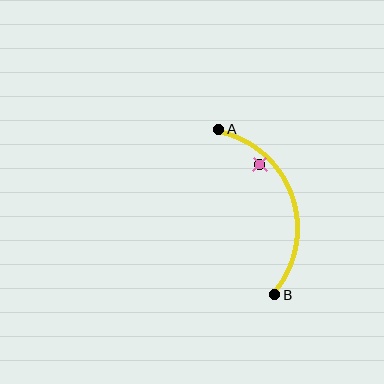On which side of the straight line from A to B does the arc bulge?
The arc bulges to the right of the straight line connecting A and B.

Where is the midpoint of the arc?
The arc midpoint is the point on the curve farthest from the straight line joining A and B. It sits to the right of that line.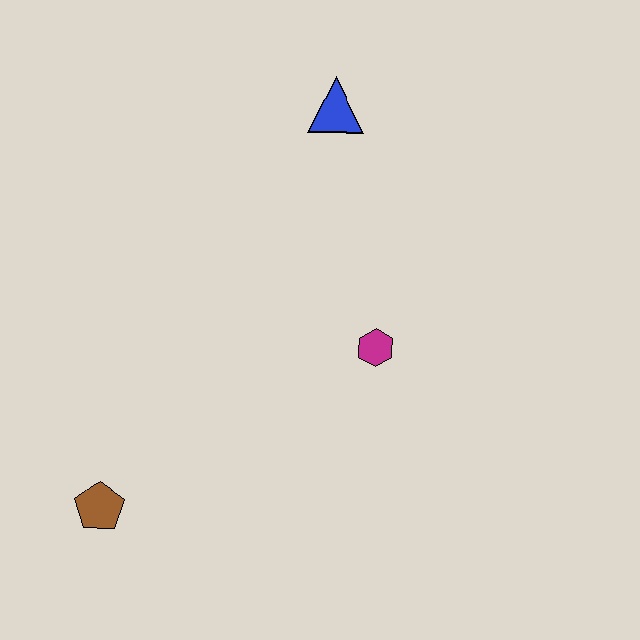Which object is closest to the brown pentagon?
The magenta hexagon is closest to the brown pentagon.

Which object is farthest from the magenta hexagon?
The brown pentagon is farthest from the magenta hexagon.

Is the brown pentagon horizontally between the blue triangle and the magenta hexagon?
No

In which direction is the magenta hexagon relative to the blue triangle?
The magenta hexagon is below the blue triangle.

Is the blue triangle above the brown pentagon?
Yes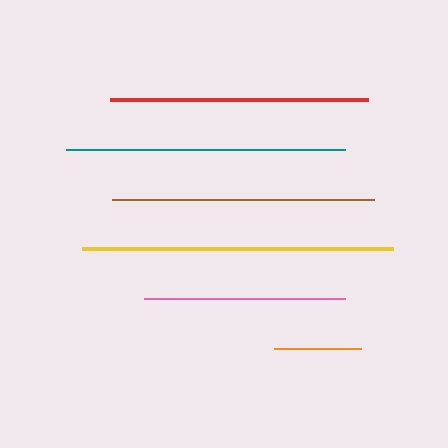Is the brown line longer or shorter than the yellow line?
The yellow line is longer than the brown line.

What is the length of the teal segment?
The teal segment is approximately 279 pixels long.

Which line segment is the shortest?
The orange line is the shortest at approximately 86 pixels.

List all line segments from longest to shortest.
From longest to shortest: yellow, teal, brown, red, pink, orange.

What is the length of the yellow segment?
The yellow segment is approximately 312 pixels long.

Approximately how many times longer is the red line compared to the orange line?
The red line is approximately 3.0 times the length of the orange line.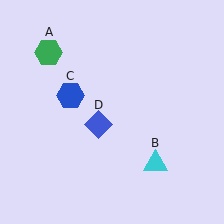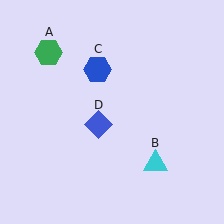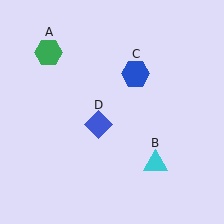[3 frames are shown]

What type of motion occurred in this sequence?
The blue hexagon (object C) rotated clockwise around the center of the scene.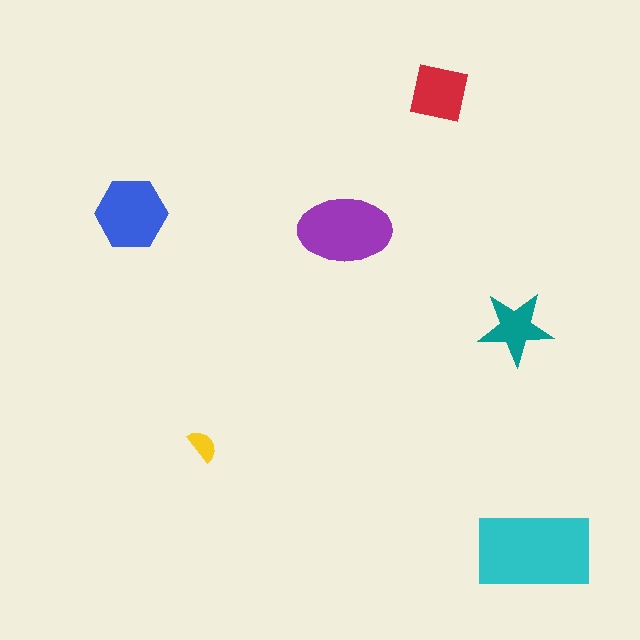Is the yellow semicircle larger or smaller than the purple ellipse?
Smaller.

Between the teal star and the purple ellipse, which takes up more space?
The purple ellipse.